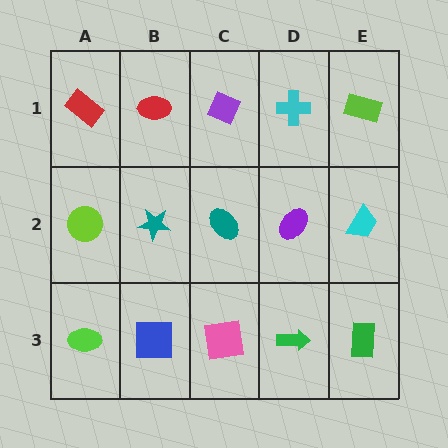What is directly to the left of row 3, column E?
A green arrow.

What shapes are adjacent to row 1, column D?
A purple ellipse (row 2, column D), a purple diamond (row 1, column C), a lime rectangle (row 1, column E).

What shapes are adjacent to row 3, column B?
A teal star (row 2, column B), a lime ellipse (row 3, column A), a pink square (row 3, column C).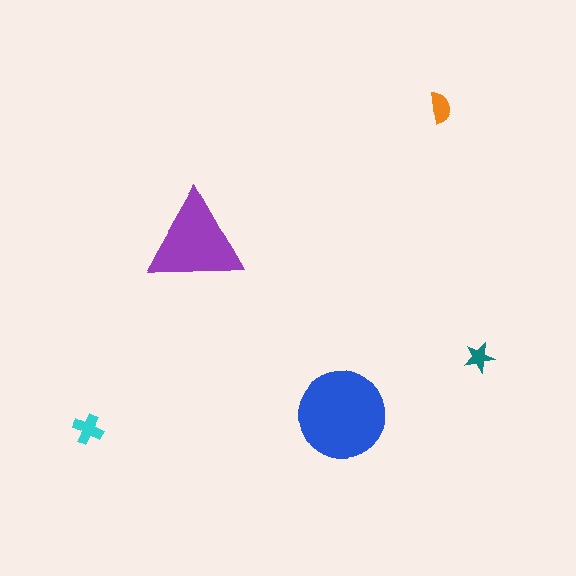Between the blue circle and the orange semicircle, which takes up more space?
The blue circle.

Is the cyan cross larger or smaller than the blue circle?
Smaller.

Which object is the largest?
The blue circle.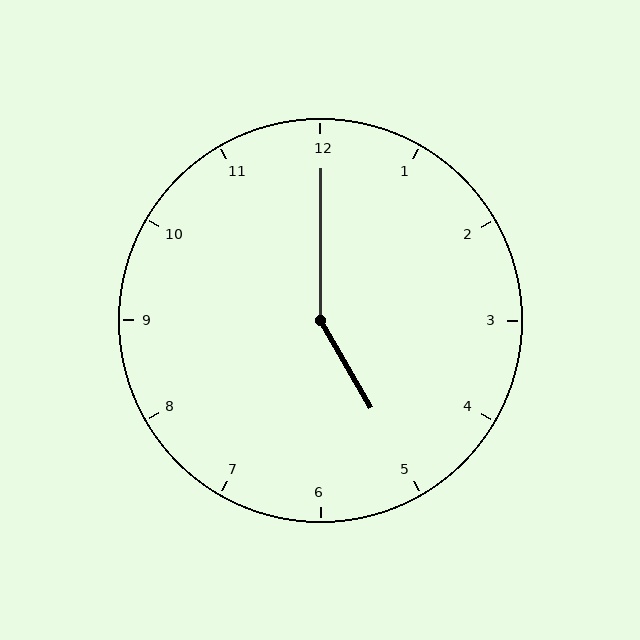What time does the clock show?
5:00.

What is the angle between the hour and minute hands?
Approximately 150 degrees.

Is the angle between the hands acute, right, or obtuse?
It is obtuse.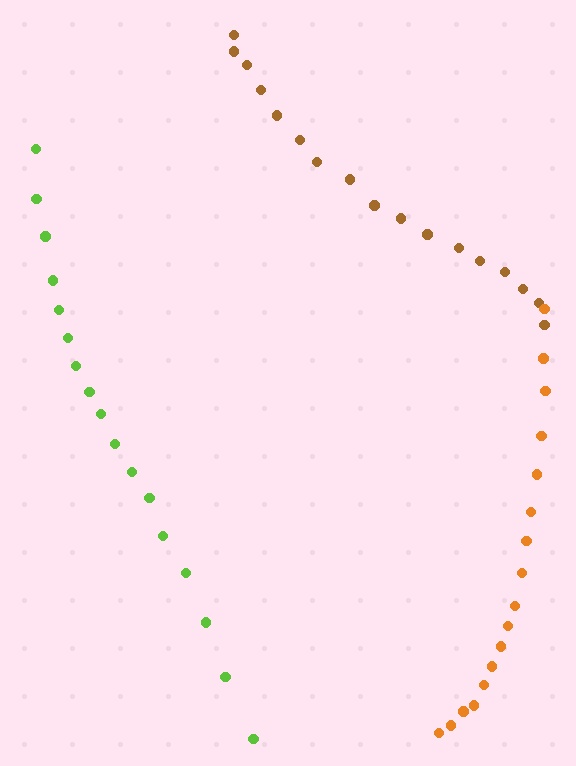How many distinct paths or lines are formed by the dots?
There are 3 distinct paths.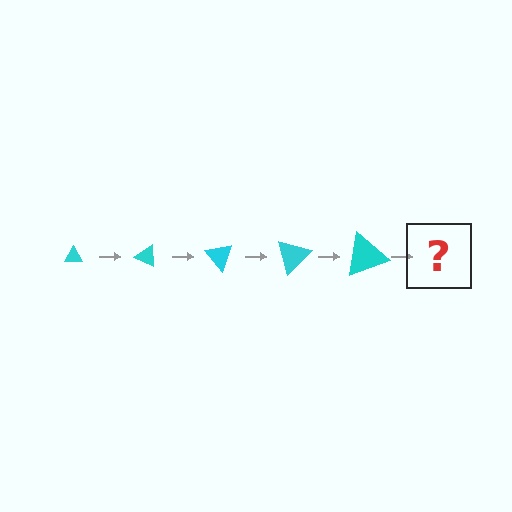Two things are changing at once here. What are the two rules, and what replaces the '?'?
The two rules are that the triangle grows larger each step and it rotates 25 degrees each step. The '?' should be a triangle, larger than the previous one and rotated 125 degrees from the start.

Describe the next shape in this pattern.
It should be a triangle, larger than the previous one and rotated 125 degrees from the start.